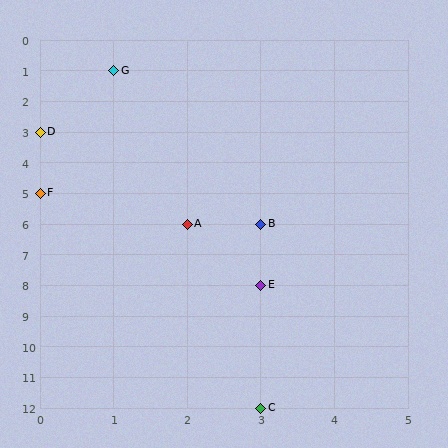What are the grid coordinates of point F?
Point F is at grid coordinates (0, 5).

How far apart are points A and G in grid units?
Points A and G are 1 column and 5 rows apart (about 5.1 grid units diagonally).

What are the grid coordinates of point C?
Point C is at grid coordinates (3, 12).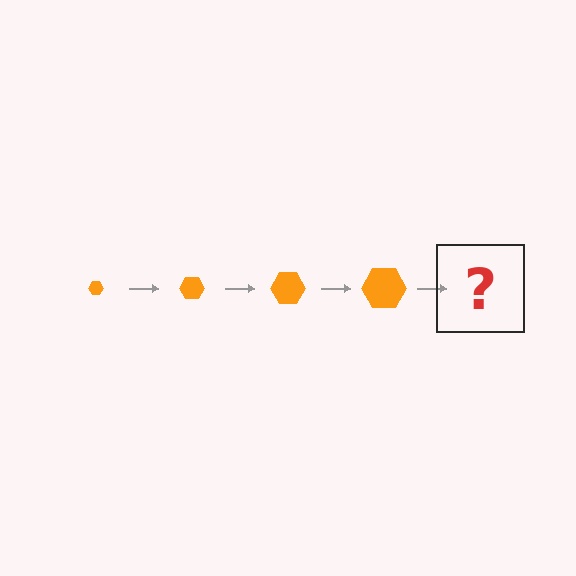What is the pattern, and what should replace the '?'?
The pattern is that the hexagon gets progressively larger each step. The '?' should be an orange hexagon, larger than the previous one.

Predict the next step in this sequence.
The next step is an orange hexagon, larger than the previous one.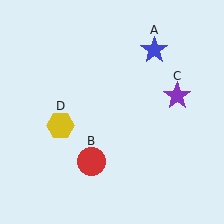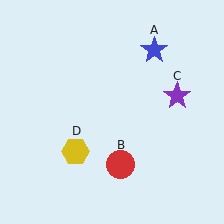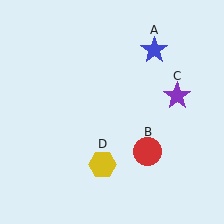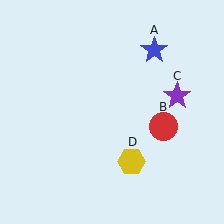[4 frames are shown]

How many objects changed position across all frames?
2 objects changed position: red circle (object B), yellow hexagon (object D).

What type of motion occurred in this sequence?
The red circle (object B), yellow hexagon (object D) rotated counterclockwise around the center of the scene.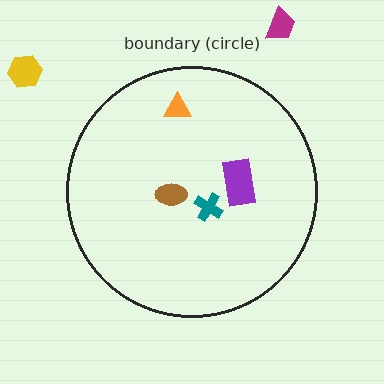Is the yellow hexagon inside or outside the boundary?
Outside.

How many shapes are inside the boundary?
4 inside, 2 outside.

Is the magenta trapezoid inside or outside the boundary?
Outside.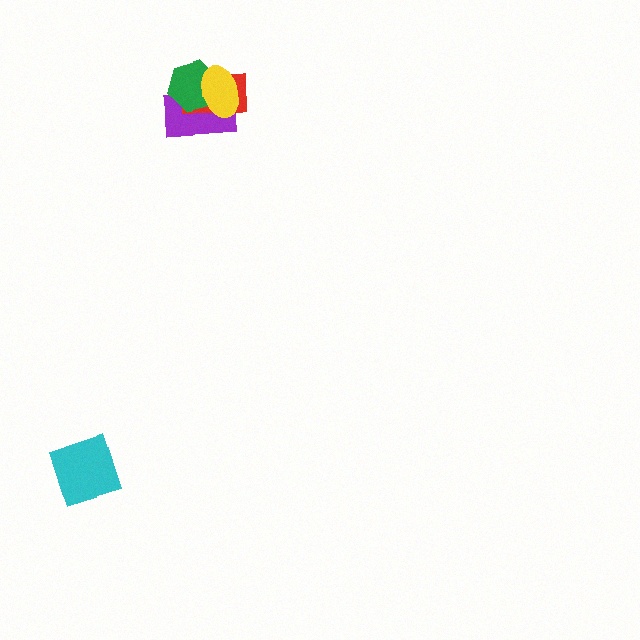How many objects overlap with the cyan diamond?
0 objects overlap with the cyan diamond.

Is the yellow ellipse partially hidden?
No, no other shape covers it.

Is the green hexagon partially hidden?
Yes, it is partially covered by another shape.